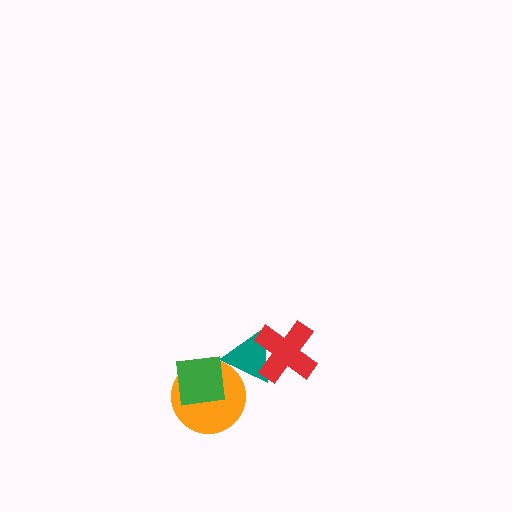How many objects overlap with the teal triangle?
3 objects overlap with the teal triangle.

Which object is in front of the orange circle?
The green square is in front of the orange circle.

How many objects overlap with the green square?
2 objects overlap with the green square.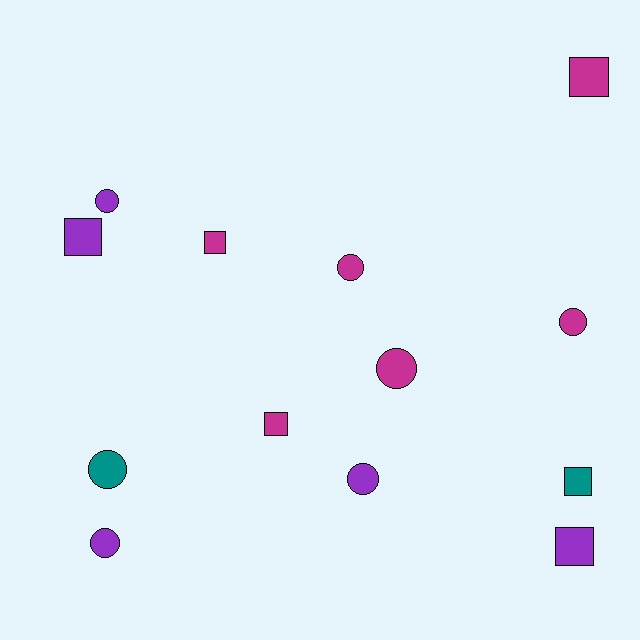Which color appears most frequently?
Magenta, with 6 objects.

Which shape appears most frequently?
Circle, with 7 objects.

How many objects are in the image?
There are 13 objects.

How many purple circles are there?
There are 3 purple circles.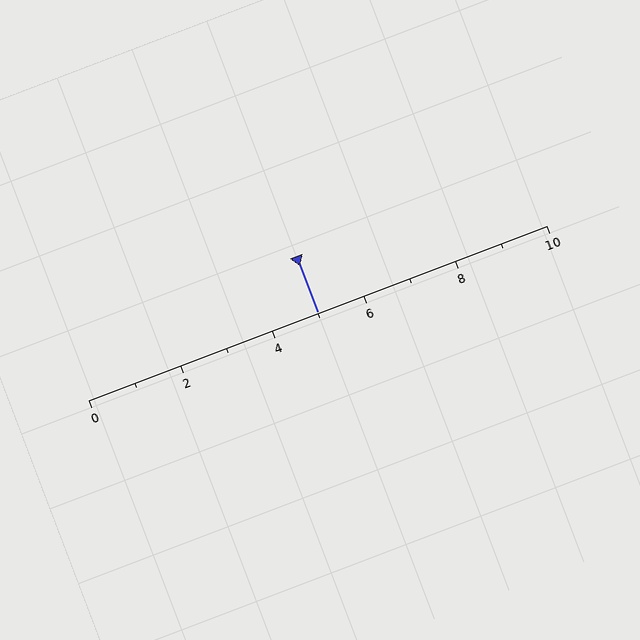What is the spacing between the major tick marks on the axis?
The major ticks are spaced 2 apart.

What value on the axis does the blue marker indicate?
The marker indicates approximately 5.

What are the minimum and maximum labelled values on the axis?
The axis runs from 0 to 10.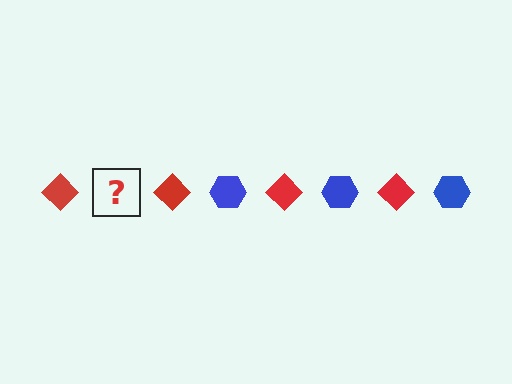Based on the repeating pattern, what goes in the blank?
The blank should be a blue hexagon.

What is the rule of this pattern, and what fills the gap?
The rule is that the pattern alternates between red diamond and blue hexagon. The gap should be filled with a blue hexagon.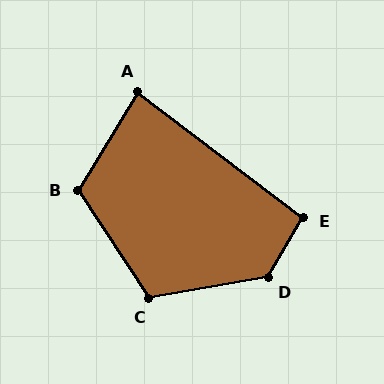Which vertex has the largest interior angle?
D, at approximately 130 degrees.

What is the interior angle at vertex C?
Approximately 114 degrees (obtuse).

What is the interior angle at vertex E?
Approximately 97 degrees (obtuse).